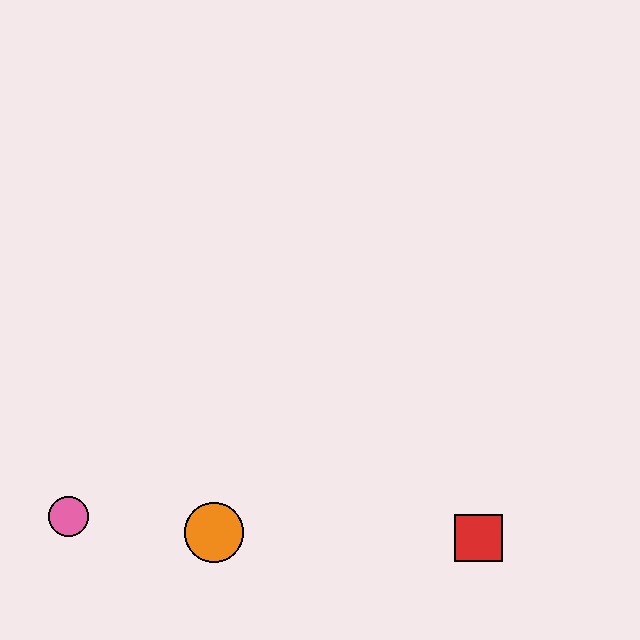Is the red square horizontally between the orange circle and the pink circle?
No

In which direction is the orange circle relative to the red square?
The orange circle is to the left of the red square.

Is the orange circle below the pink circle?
Yes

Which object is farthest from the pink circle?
The red square is farthest from the pink circle.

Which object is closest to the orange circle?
The pink circle is closest to the orange circle.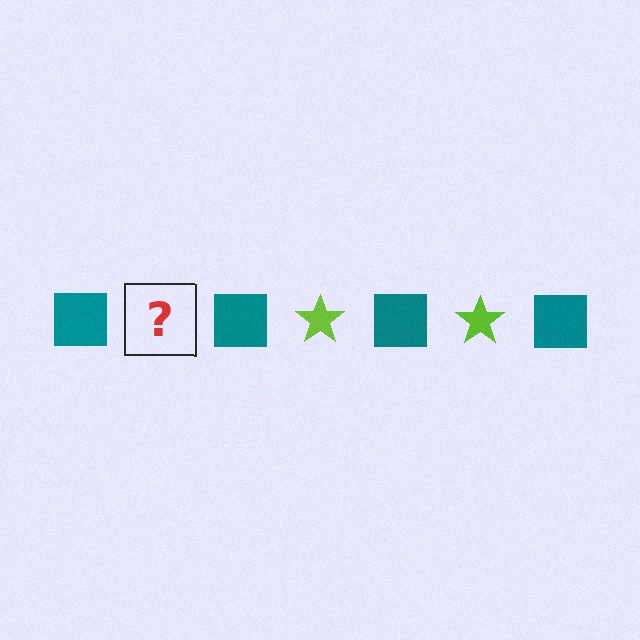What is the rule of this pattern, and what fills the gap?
The rule is that the pattern alternates between teal square and lime star. The gap should be filled with a lime star.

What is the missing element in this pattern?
The missing element is a lime star.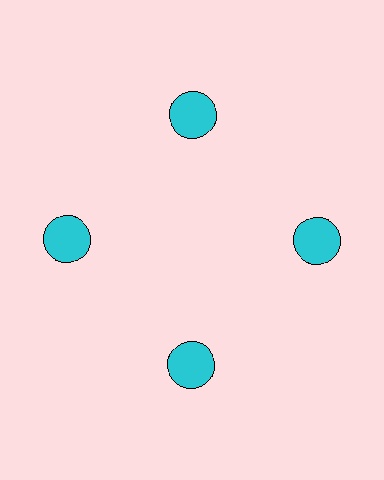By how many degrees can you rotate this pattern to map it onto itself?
The pattern maps onto itself every 90 degrees of rotation.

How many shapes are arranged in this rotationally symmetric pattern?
There are 4 shapes, arranged in 4 groups of 1.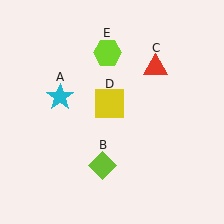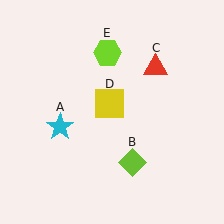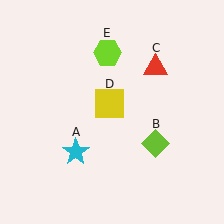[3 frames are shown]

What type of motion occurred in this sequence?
The cyan star (object A), lime diamond (object B) rotated counterclockwise around the center of the scene.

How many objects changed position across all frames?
2 objects changed position: cyan star (object A), lime diamond (object B).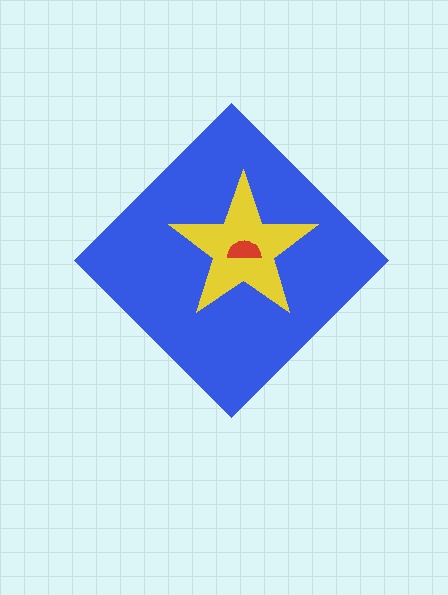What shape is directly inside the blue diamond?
The yellow star.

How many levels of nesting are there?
3.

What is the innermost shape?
The red semicircle.